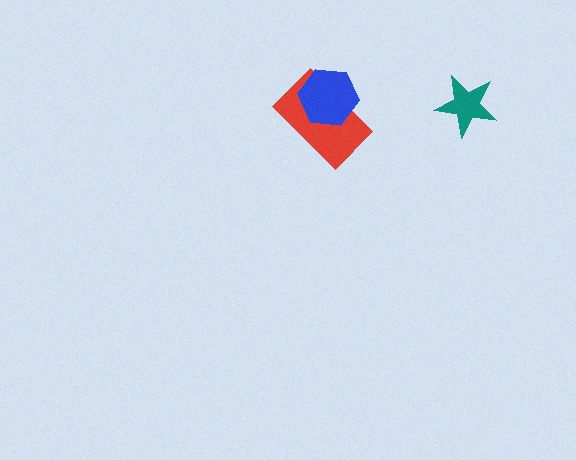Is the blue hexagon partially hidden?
No, no other shape covers it.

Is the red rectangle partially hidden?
Yes, it is partially covered by another shape.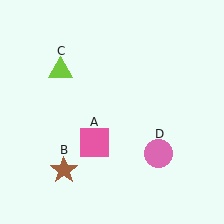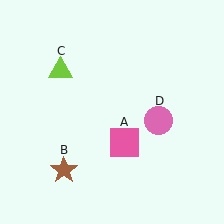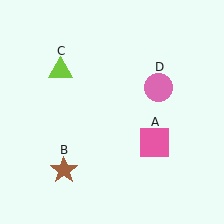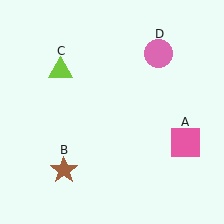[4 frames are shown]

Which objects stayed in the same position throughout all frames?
Brown star (object B) and lime triangle (object C) remained stationary.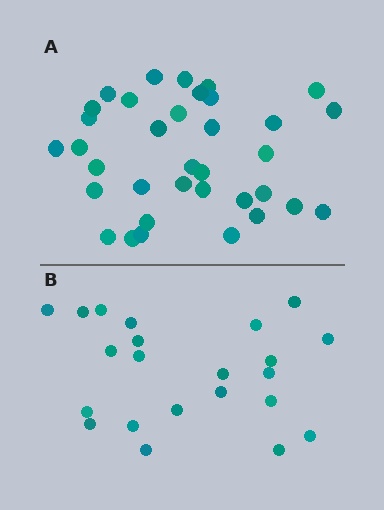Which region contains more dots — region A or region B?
Region A (the top region) has more dots.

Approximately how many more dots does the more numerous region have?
Region A has approximately 15 more dots than region B.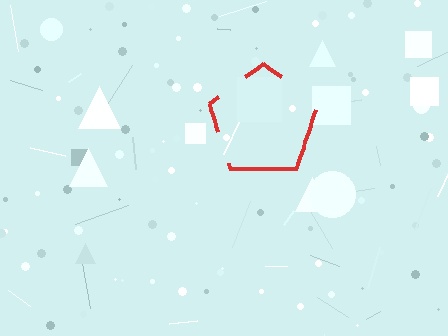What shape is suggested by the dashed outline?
The dashed outline suggests a pentagon.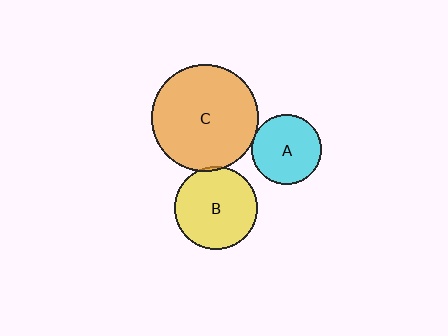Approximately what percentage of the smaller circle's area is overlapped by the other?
Approximately 5%.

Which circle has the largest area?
Circle C (orange).